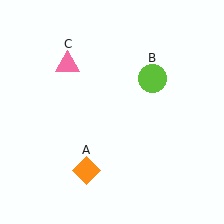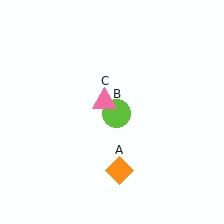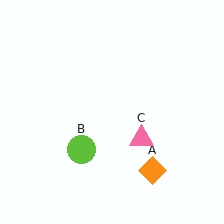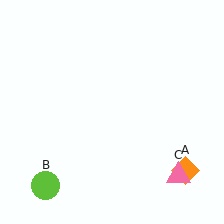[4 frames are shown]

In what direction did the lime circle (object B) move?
The lime circle (object B) moved down and to the left.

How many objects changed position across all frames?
3 objects changed position: orange diamond (object A), lime circle (object B), pink triangle (object C).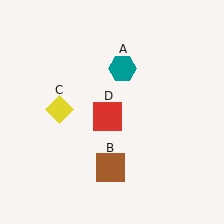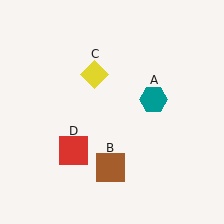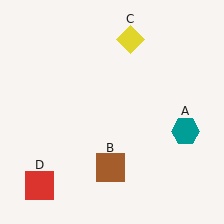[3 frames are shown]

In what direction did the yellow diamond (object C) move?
The yellow diamond (object C) moved up and to the right.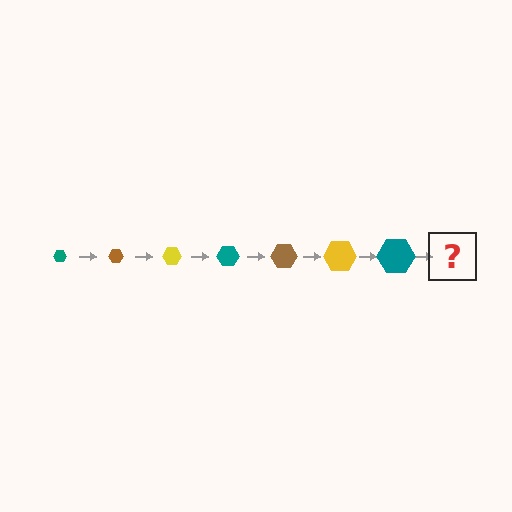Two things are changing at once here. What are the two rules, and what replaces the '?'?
The two rules are that the hexagon grows larger each step and the color cycles through teal, brown, and yellow. The '?' should be a brown hexagon, larger than the previous one.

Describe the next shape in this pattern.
It should be a brown hexagon, larger than the previous one.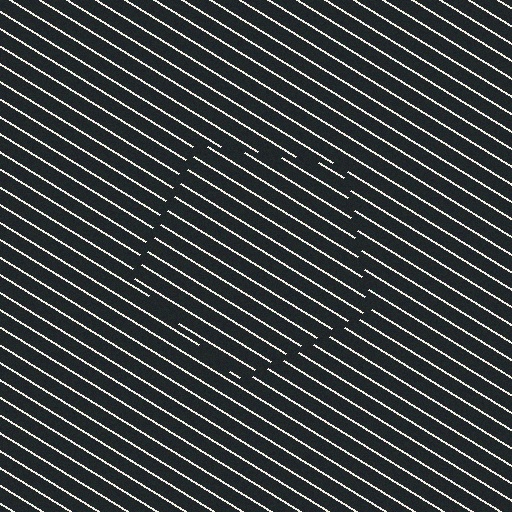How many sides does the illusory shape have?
5 sides — the line-ends trace a pentagon.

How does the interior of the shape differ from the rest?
The interior of the shape contains the same grating, shifted by half a period — the contour is defined by the phase discontinuity where line-ends from the inner and outer gratings abut.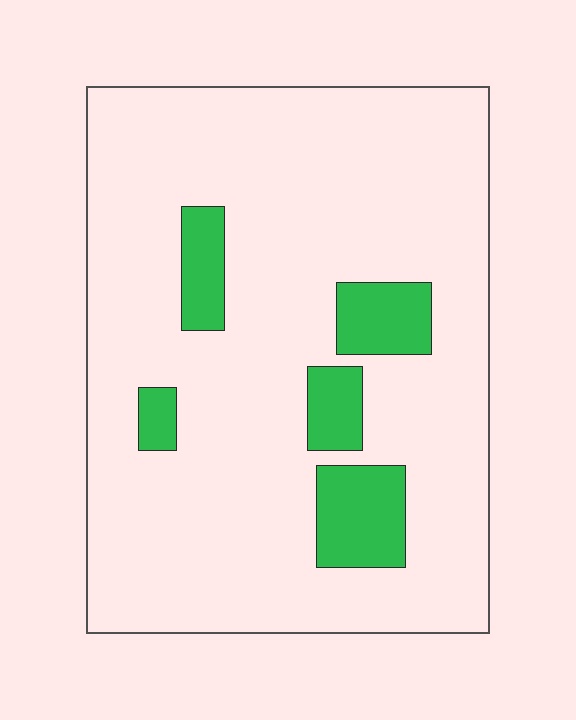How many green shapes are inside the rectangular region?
5.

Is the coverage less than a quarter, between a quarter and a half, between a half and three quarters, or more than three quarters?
Less than a quarter.